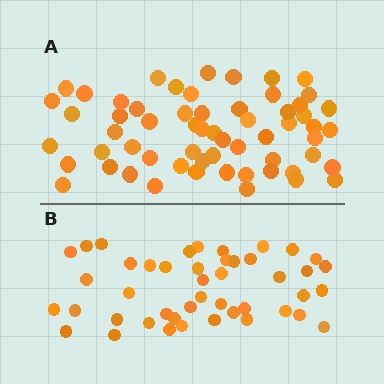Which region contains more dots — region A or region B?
Region A (the top region) has more dots.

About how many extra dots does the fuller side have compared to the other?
Region A has approximately 15 more dots than region B.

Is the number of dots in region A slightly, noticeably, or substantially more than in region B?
Region A has noticeably more, but not dramatically so. The ratio is roughly 1.3 to 1.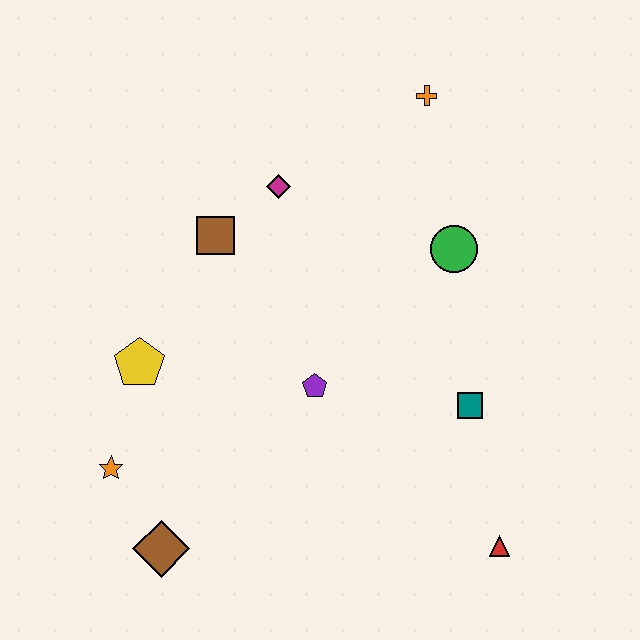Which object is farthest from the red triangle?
The orange cross is farthest from the red triangle.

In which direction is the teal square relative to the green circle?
The teal square is below the green circle.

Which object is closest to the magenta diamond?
The brown square is closest to the magenta diamond.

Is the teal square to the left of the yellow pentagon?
No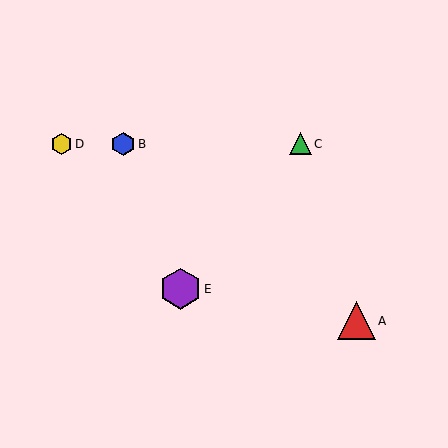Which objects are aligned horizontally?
Objects B, C, D are aligned horizontally.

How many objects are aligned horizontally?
3 objects (B, C, D) are aligned horizontally.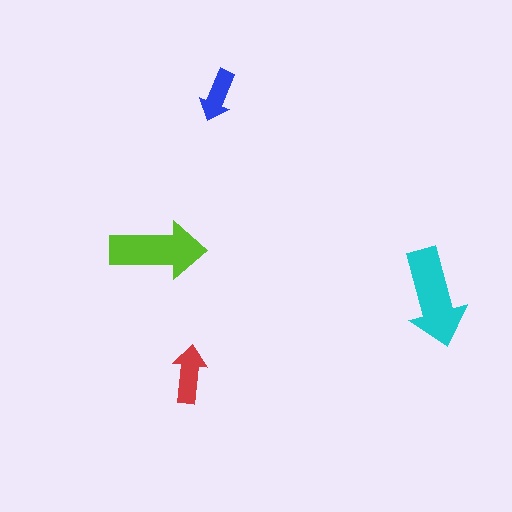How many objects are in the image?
There are 4 objects in the image.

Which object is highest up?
The blue arrow is topmost.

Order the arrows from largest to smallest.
the cyan one, the lime one, the red one, the blue one.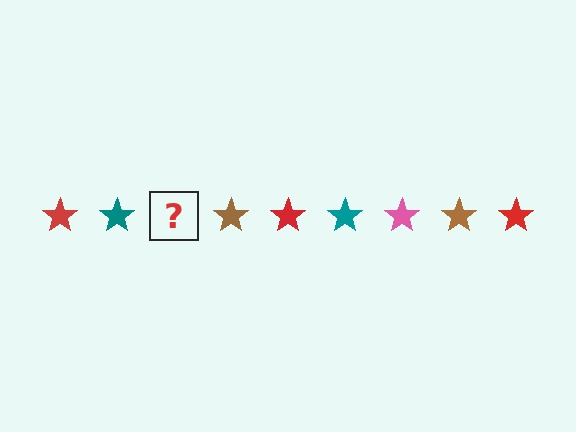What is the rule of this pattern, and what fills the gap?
The rule is that the pattern cycles through red, teal, pink, brown stars. The gap should be filled with a pink star.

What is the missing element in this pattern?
The missing element is a pink star.